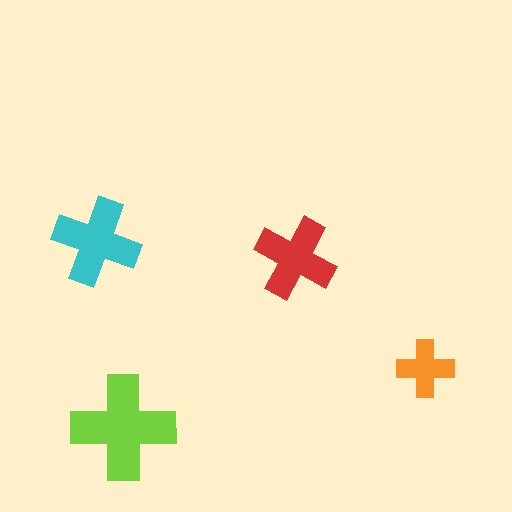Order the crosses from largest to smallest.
the lime one, the cyan one, the red one, the orange one.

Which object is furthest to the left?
The cyan cross is leftmost.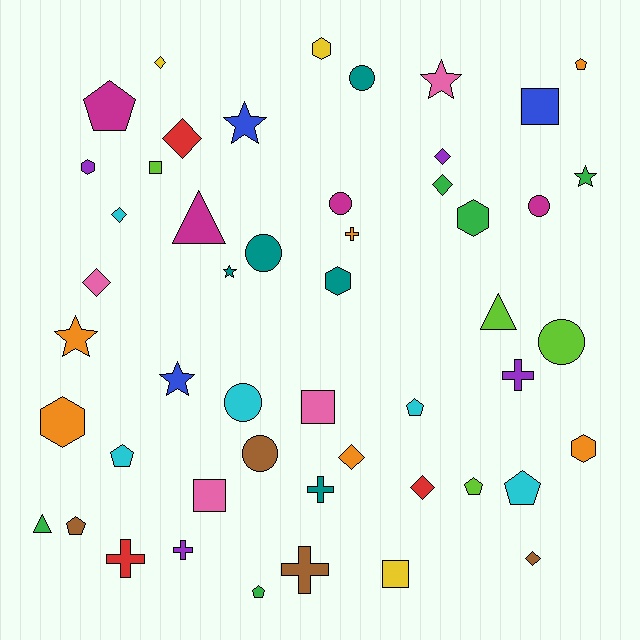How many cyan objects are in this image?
There are 5 cyan objects.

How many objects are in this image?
There are 50 objects.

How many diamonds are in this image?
There are 9 diamonds.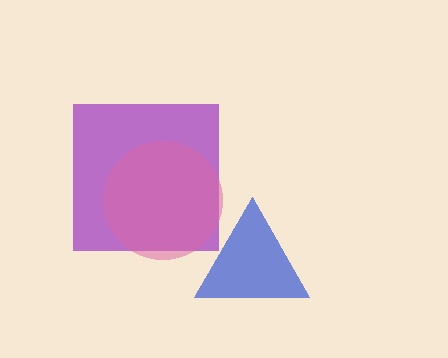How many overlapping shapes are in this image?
There are 3 overlapping shapes in the image.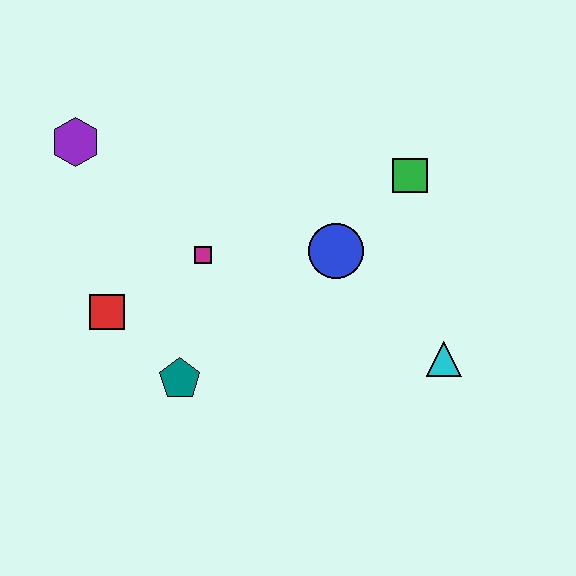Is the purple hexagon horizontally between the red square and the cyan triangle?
No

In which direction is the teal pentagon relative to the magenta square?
The teal pentagon is below the magenta square.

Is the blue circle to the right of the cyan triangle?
No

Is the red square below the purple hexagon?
Yes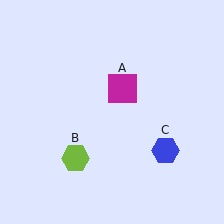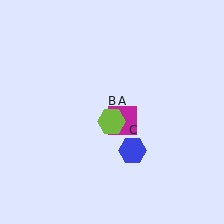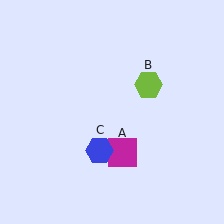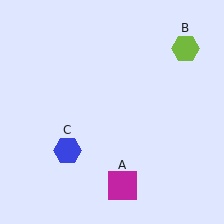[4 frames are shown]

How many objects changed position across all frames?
3 objects changed position: magenta square (object A), lime hexagon (object B), blue hexagon (object C).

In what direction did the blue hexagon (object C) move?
The blue hexagon (object C) moved left.